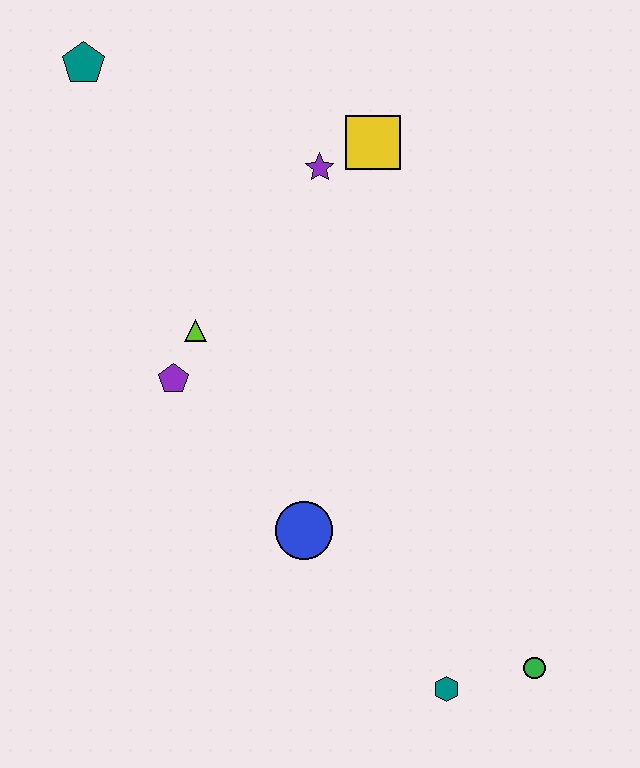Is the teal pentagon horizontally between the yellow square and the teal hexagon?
No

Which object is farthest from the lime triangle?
The green circle is farthest from the lime triangle.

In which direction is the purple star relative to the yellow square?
The purple star is to the left of the yellow square.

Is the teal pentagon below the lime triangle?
No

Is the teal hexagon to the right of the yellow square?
Yes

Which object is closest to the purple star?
The yellow square is closest to the purple star.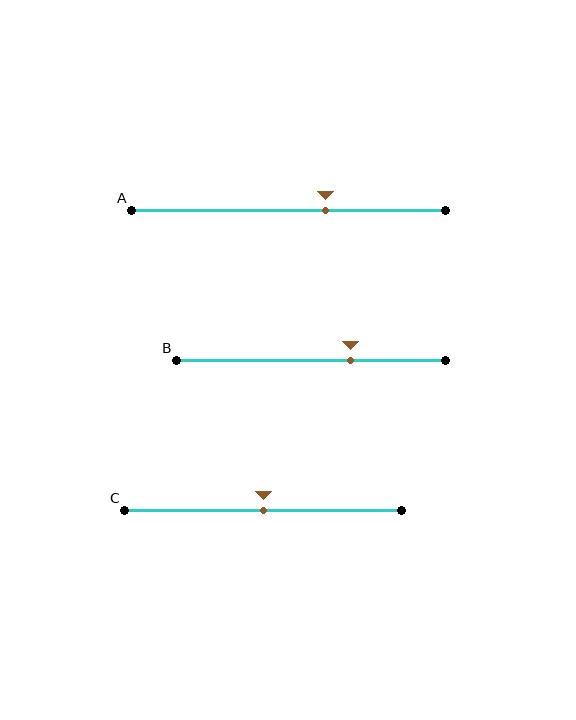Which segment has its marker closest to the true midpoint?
Segment C has its marker closest to the true midpoint.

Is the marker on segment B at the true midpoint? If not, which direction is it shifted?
No, the marker on segment B is shifted to the right by about 15% of the segment length.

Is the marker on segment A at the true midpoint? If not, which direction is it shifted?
No, the marker on segment A is shifted to the right by about 12% of the segment length.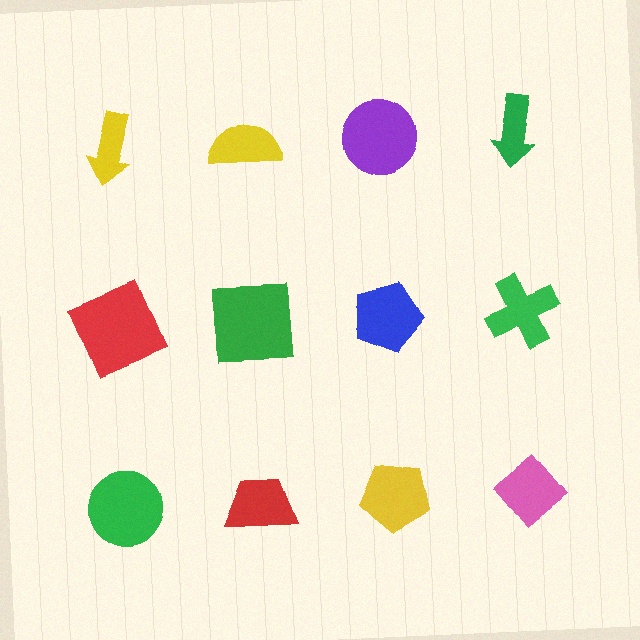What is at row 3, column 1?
A green circle.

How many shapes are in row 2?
4 shapes.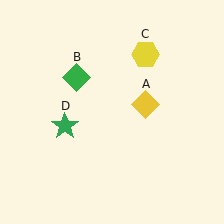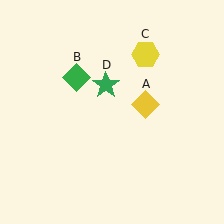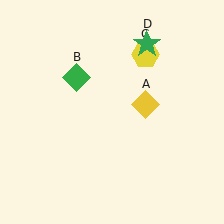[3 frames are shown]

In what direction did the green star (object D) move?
The green star (object D) moved up and to the right.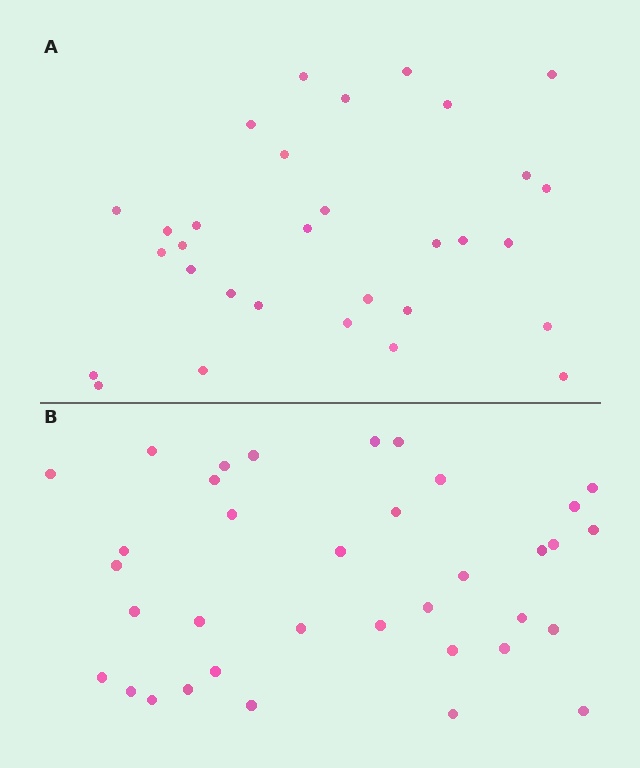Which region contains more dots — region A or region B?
Region B (the bottom region) has more dots.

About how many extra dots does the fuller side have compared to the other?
Region B has about 5 more dots than region A.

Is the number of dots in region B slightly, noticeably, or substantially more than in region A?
Region B has only slightly more — the two regions are fairly close. The ratio is roughly 1.2 to 1.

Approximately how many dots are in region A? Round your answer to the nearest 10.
About 30 dots. (The exact count is 31, which rounds to 30.)